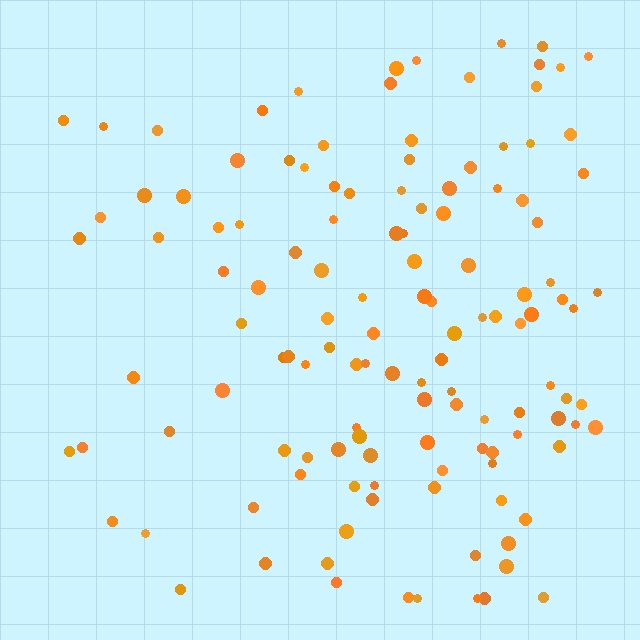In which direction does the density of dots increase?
From left to right, with the right side densest.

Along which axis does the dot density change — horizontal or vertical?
Horizontal.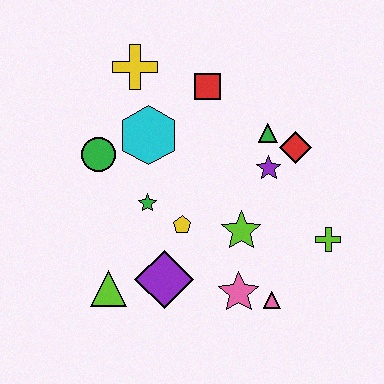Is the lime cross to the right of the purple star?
Yes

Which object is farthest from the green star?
The lime cross is farthest from the green star.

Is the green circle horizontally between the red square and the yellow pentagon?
No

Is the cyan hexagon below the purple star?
No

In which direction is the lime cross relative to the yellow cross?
The lime cross is to the right of the yellow cross.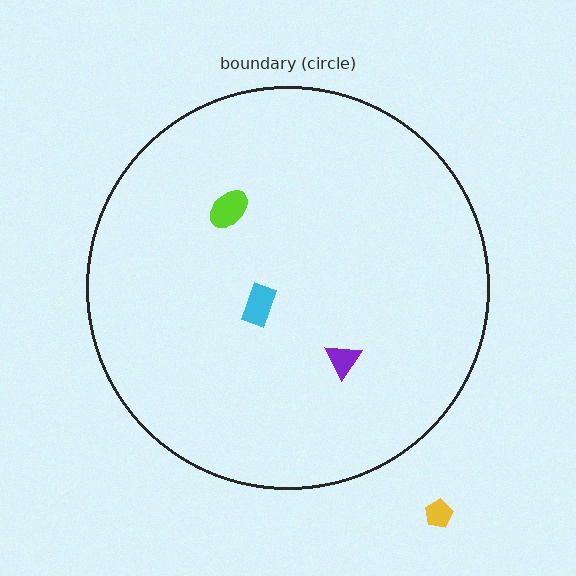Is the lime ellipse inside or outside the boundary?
Inside.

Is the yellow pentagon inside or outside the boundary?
Outside.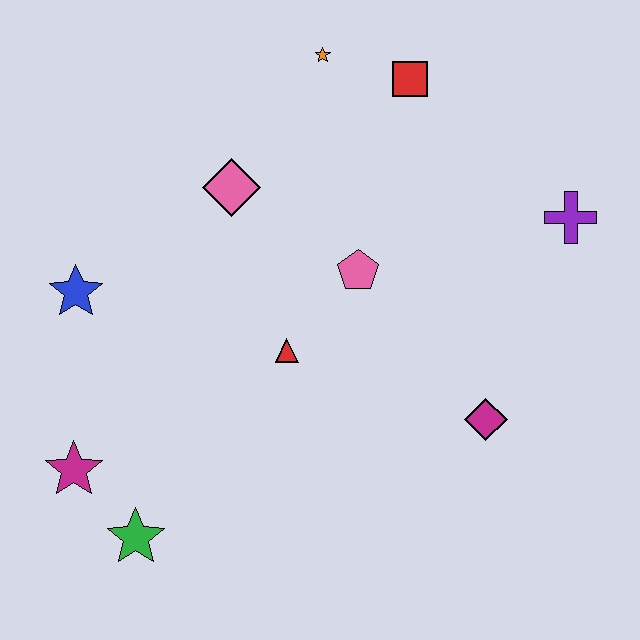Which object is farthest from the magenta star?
The purple cross is farthest from the magenta star.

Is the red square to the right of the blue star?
Yes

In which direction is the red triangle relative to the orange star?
The red triangle is below the orange star.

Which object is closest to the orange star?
The red square is closest to the orange star.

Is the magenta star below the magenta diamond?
Yes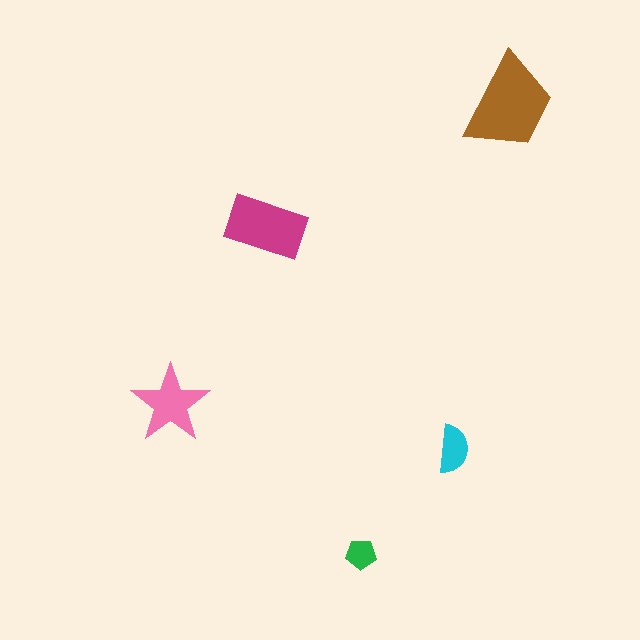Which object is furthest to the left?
The pink star is leftmost.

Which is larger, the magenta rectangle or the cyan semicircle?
The magenta rectangle.